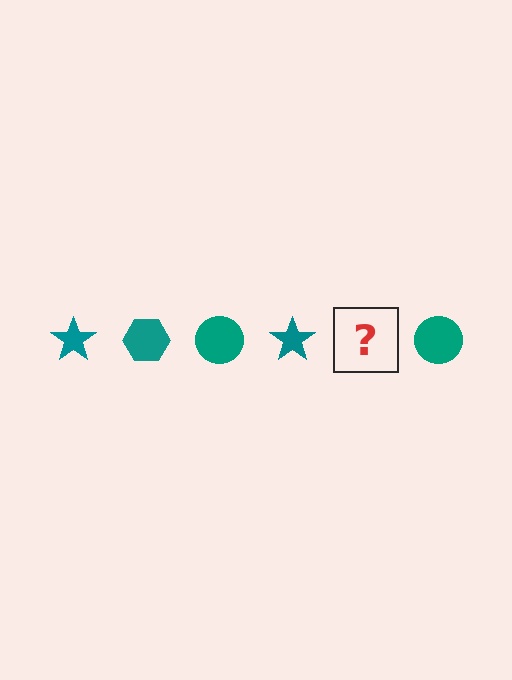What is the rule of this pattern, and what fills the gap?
The rule is that the pattern cycles through star, hexagon, circle shapes in teal. The gap should be filled with a teal hexagon.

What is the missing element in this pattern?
The missing element is a teal hexagon.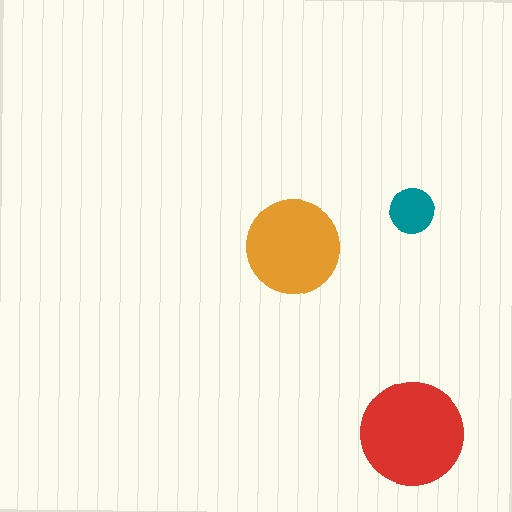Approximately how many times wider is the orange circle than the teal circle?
About 2 times wider.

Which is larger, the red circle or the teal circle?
The red one.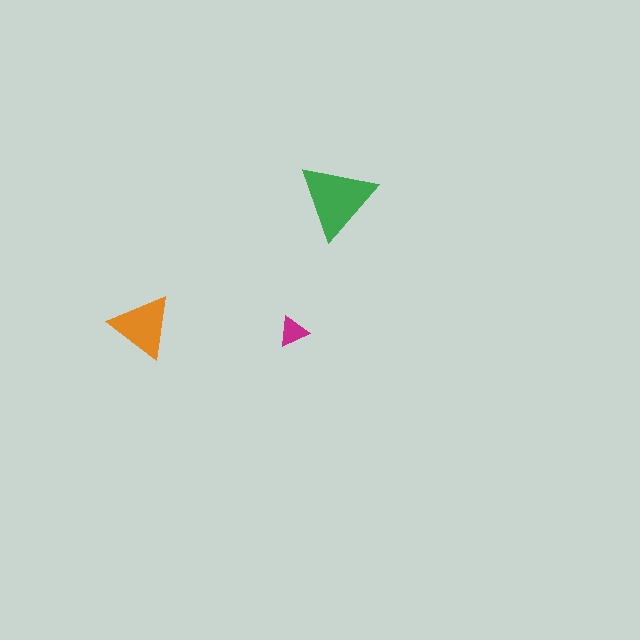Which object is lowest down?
The magenta triangle is bottommost.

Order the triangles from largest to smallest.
the green one, the orange one, the magenta one.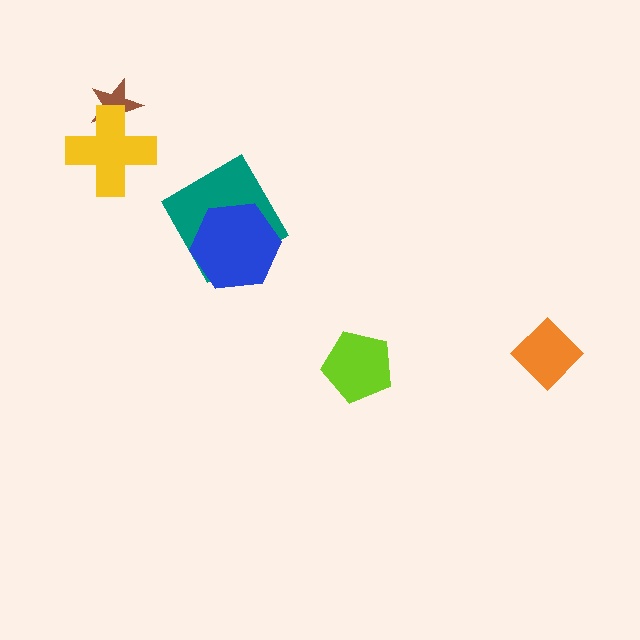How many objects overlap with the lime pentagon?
0 objects overlap with the lime pentagon.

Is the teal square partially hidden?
Yes, it is partially covered by another shape.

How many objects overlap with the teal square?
1 object overlaps with the teal square.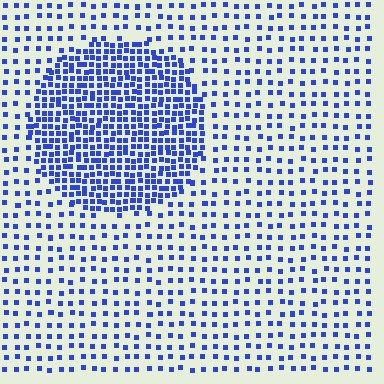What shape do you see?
I see a circle.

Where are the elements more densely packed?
The elements are more densely packed inside the circle boundary.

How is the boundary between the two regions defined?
The boundary is defined by a change in element density (approximately 2.6x ratio). All elements are the same color, size, and shape.